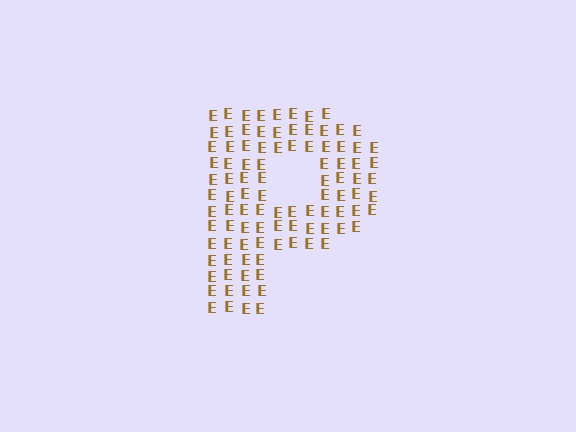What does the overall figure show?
The overall figure shows the letter P.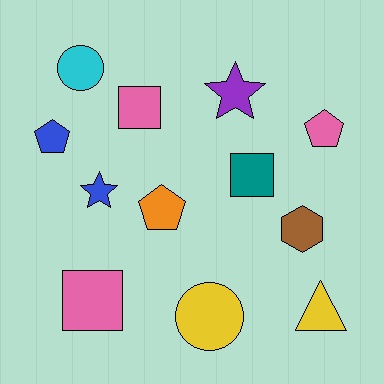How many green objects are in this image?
There are no green objects.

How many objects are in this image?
There are 12 objects.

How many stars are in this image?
There are 2 stars.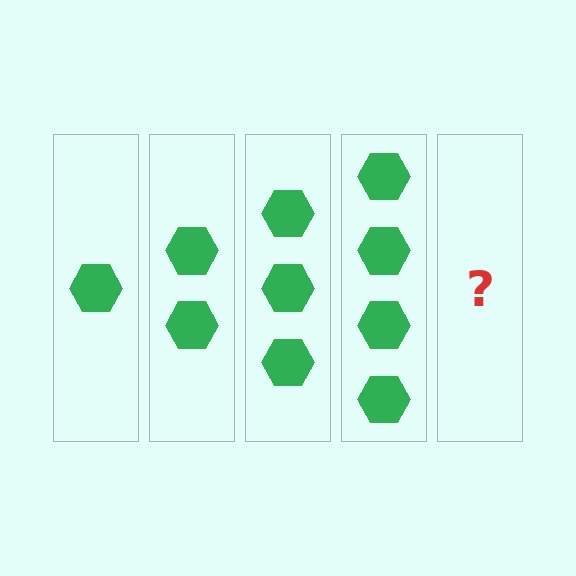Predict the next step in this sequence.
The next step is 5 hexagons.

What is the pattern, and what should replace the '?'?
The pattern is that each step adds one more hexagon. The '?' should be 5 hexagons.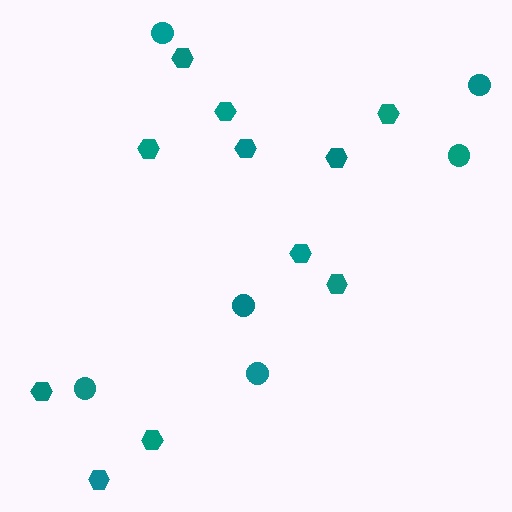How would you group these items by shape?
There are 2 groups: one group of hexagons (11) and one group of circles (6).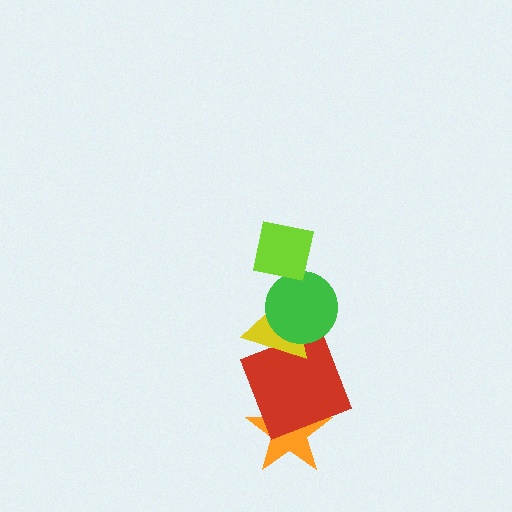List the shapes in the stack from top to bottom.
From top to bottom: the lime square, the green circle, the yellow triangle, the red square, the orange star.